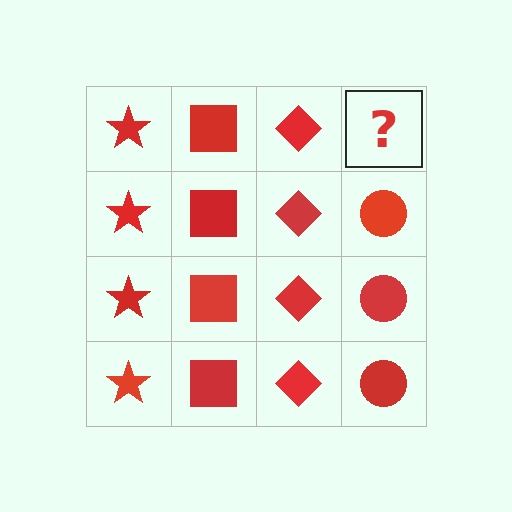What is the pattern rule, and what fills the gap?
The rule is that each column has a consistent shape. The gap should be filled with a red circle.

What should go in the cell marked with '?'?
The missing cell should contain a red circle.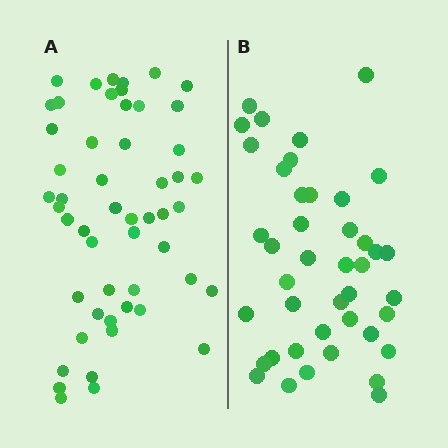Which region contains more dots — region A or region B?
Region A (the left region) has more dots.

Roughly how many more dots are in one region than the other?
Region A has roughly 10 or so more dots than region B.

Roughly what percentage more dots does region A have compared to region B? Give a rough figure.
About 25% more.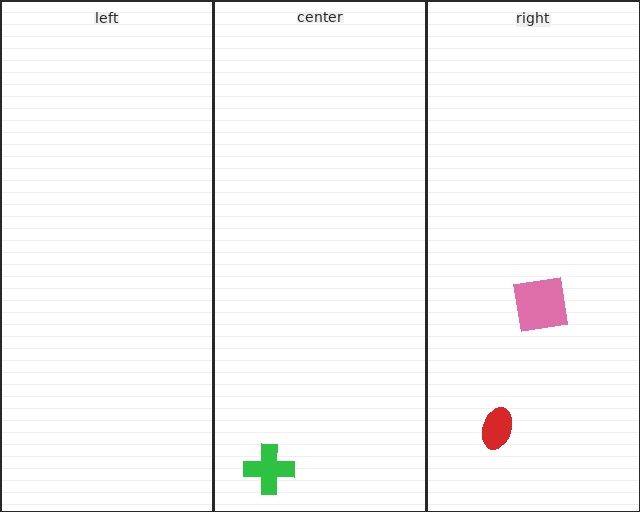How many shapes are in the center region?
1.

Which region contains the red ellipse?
The right region.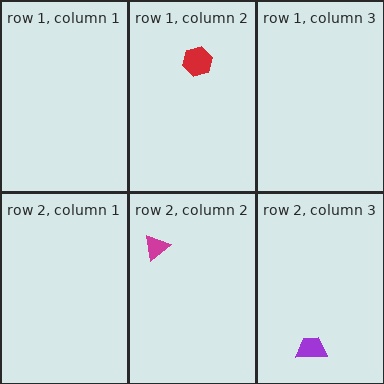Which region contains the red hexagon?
The row 1, column 2 region.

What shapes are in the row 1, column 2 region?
The red hexagon.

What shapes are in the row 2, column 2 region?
The magenta triangle.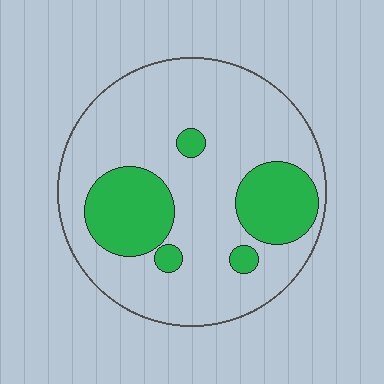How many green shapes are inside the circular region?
5.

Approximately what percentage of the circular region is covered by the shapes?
Approximately 25%.